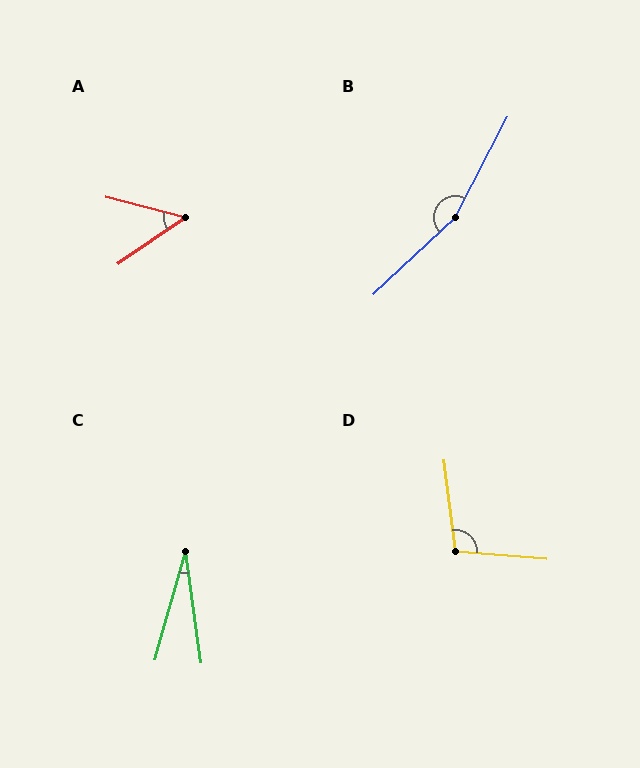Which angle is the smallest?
C, at approximately 24 degrees.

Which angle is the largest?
B, at approximately 161 degrees.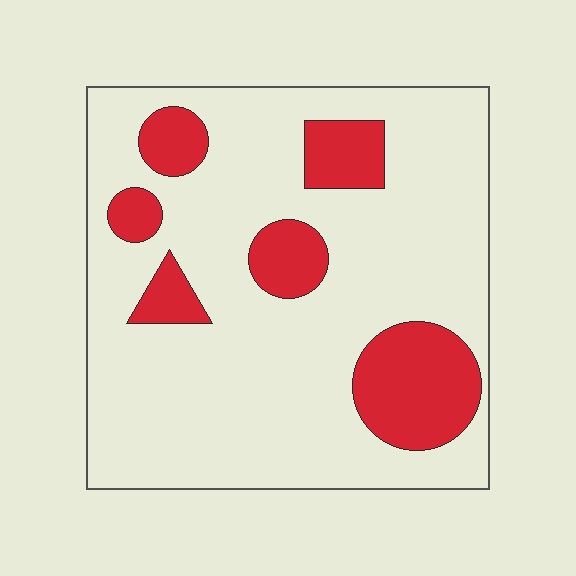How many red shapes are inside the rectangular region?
6.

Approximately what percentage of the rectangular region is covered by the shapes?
Approximately 20%.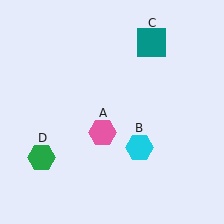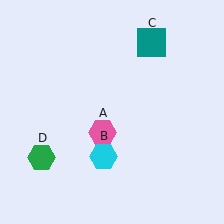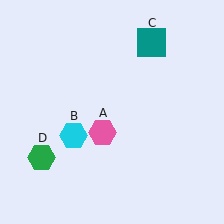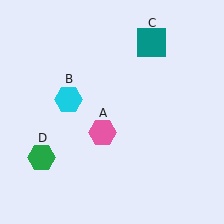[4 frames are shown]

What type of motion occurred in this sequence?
The cyan hexagon (object B) rotated clockwise around the center of the scene.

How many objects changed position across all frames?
1 object changed position: cyan hexagon (object B).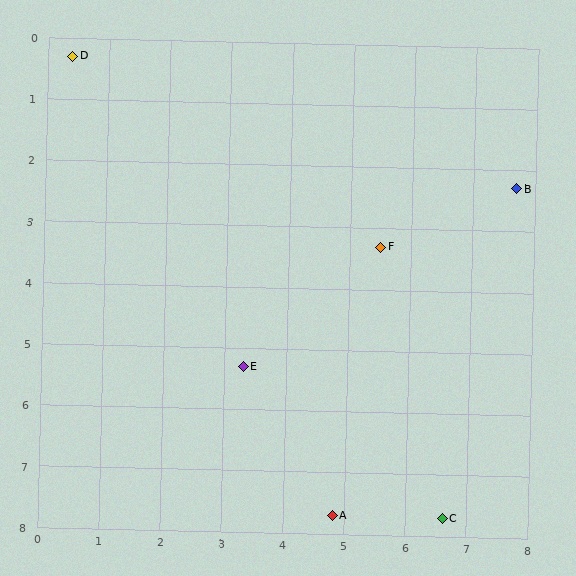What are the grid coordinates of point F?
Point F is at approximately (5.5, 3.3).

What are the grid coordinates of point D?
Point D is at approximately (0.4, 0.3).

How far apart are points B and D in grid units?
Points B and D are about 7.6 grid units apart.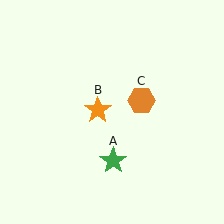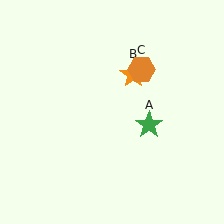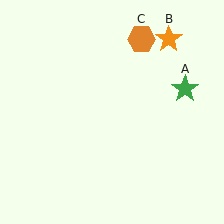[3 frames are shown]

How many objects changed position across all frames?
3 objects changed position: green star (object A), orange star (object B), orange hexagon (object C).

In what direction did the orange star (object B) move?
The orange star (object B) moved up and to the right.